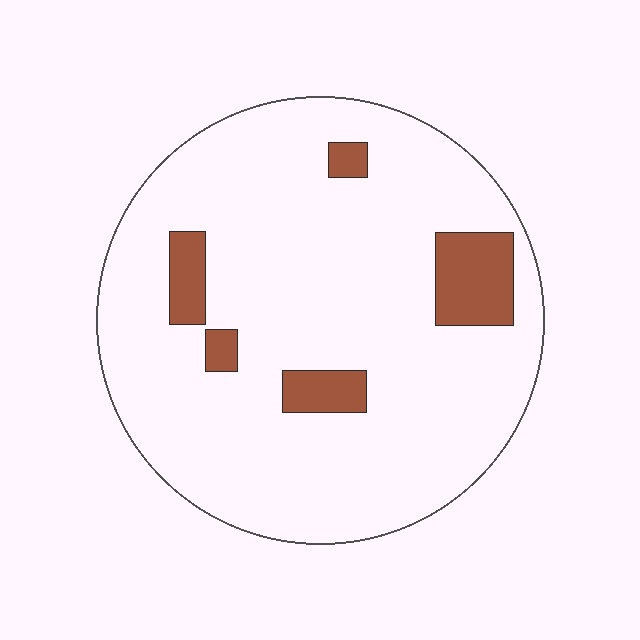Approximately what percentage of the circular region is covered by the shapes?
Approximately 10%.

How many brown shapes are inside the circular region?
5.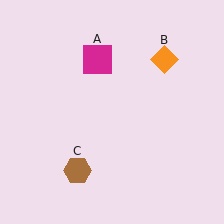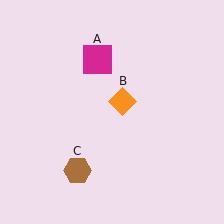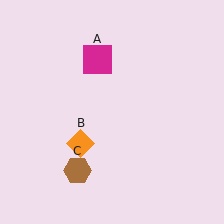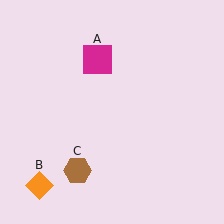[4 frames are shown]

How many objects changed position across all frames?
1 object changed position: orange diamond (object B).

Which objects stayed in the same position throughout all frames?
Magenta square (object A) and brown hexagon (object C) remained stationary.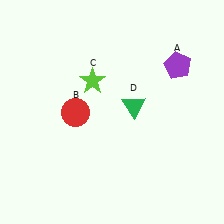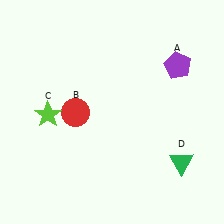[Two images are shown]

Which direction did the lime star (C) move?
The lime star (C) moved left.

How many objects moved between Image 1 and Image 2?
2 objects moved between the two images.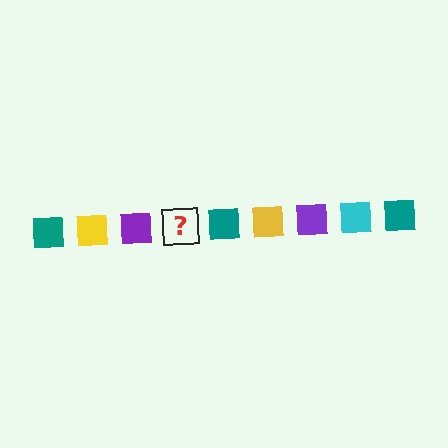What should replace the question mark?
The question mark should be replaced with a cyan square.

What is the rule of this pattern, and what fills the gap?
The rule is that the pattern cycles through teal, yellow, purple, cyan squares. The gap should be filled with a cyan square.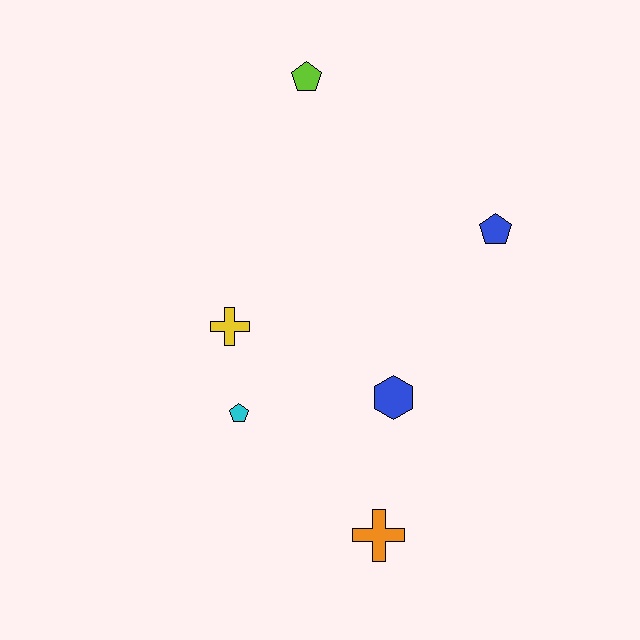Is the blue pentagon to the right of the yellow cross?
Yes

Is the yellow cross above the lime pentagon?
No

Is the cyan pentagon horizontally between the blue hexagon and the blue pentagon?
No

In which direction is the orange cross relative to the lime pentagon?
The orange cross is below the lime pentagon.